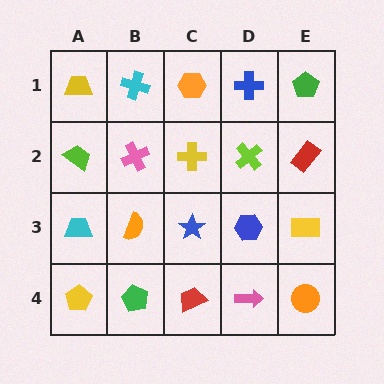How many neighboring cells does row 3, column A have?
3.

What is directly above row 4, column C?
A blue star.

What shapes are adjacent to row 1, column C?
A yellow cross (row 2, column C), a cyan cross (row 1, column B), a blue cross (row 1, column D).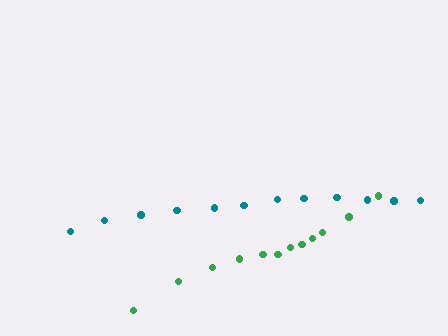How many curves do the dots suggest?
There are 2 distinct paths.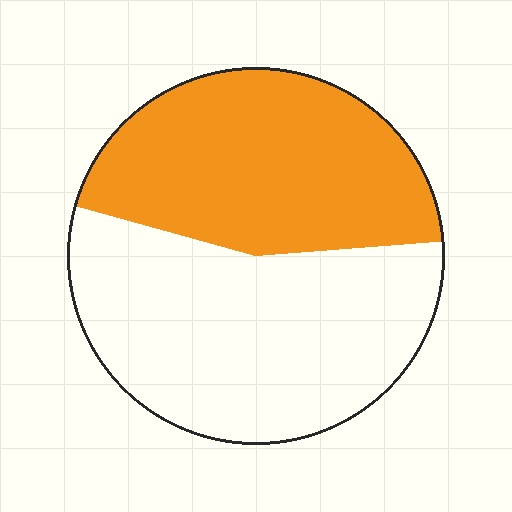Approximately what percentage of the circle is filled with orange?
Approximately 45%.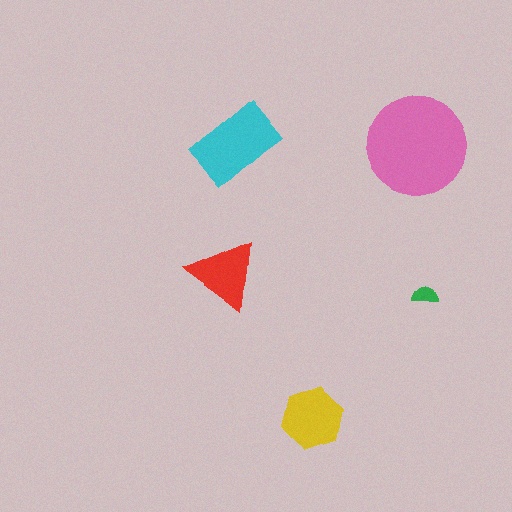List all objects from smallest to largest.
The green semicircle, the red triangle, the yellow hexagon, the cyan rectangle, the pink circle.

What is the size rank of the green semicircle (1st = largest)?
5th.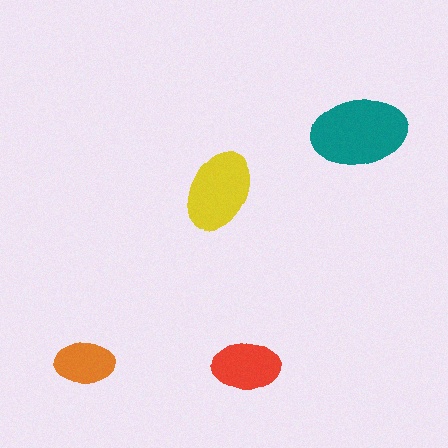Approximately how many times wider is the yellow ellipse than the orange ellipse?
About 1.5 times wider.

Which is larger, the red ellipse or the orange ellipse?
The red one.